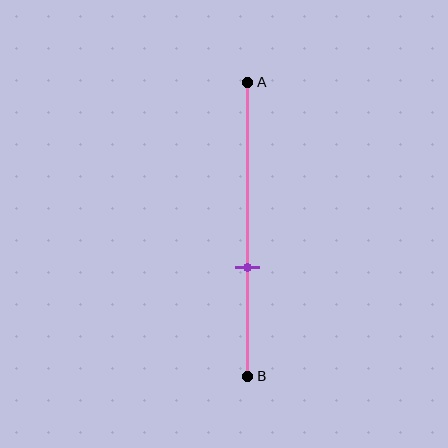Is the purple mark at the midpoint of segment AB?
No, the mark is at about 65% from A, not at the 50% midpoint.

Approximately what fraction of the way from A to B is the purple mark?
The purple mark is approximately 65% of the way from A to B.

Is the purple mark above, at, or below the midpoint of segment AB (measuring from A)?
The purple mark is below the midpoint of segment AB.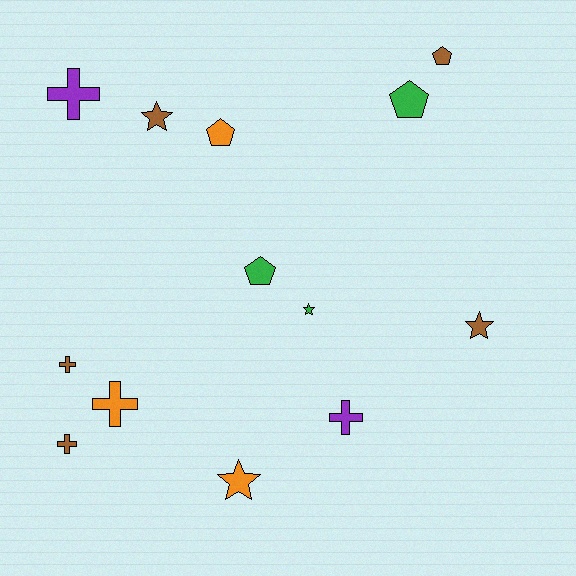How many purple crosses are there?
There are 2 purple crosses.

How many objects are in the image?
There are 13 objects.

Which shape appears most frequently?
Cross, with 5 objects.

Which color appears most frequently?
Brown, with 5 objects.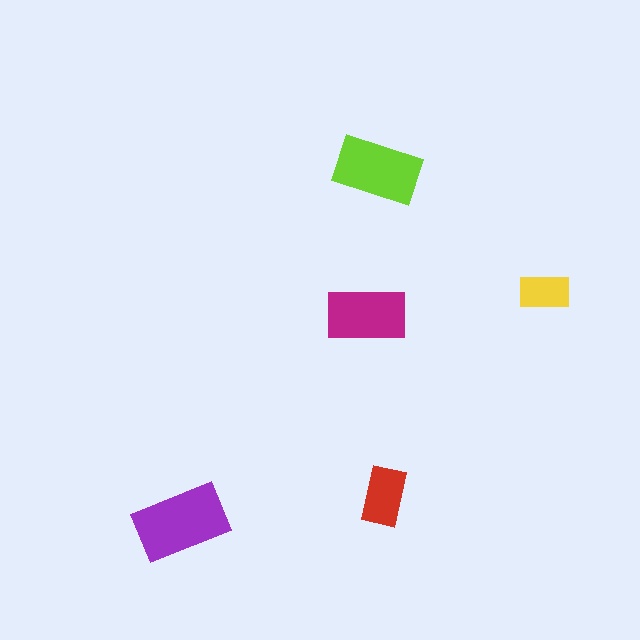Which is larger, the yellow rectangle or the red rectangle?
The red one.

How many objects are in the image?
There are 5 objects in the image.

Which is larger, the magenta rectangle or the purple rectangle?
The purple one.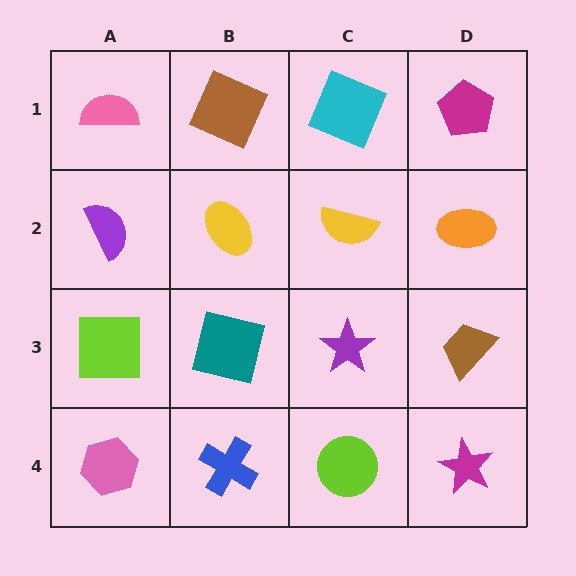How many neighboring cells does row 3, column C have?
4.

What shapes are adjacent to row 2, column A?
A pink semicircle (row 1, column A), a lime square (row 3, column A), a yellow ellipse (row 2, column B).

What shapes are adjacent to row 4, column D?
A brown trapezoid (row 3, column D), a lime circle (row 4, column C).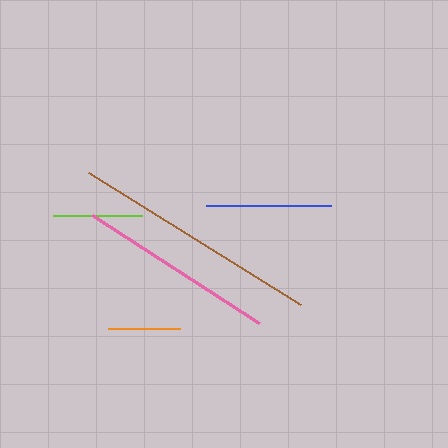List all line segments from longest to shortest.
From longest to shortest: brown, pink, blue, lime, orange.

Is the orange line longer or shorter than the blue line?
The blue line is longer than the orange line.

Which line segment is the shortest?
The orange line is the shortest at approximately 72 pixels.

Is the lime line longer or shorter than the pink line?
The pink line is longer than the lime line.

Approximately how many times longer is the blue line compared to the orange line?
The blue line is approximately 1.7 times the length of the orange line.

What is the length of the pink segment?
The pink segment is approximately 198 pixels long.